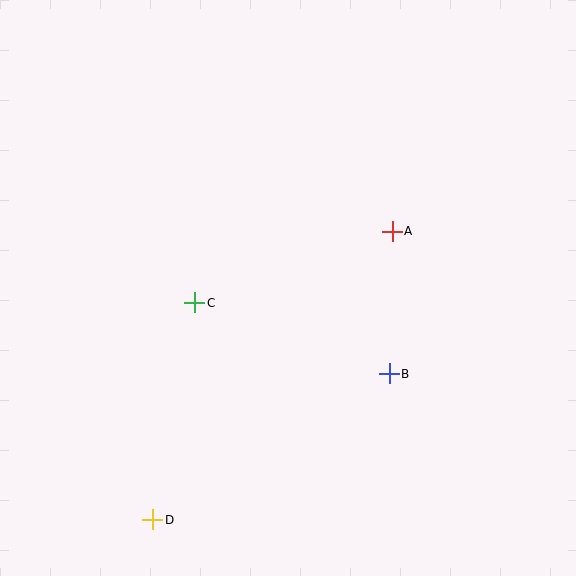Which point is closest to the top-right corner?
Point A is closest to the top-right corner.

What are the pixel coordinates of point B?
Point B is at (389, 374).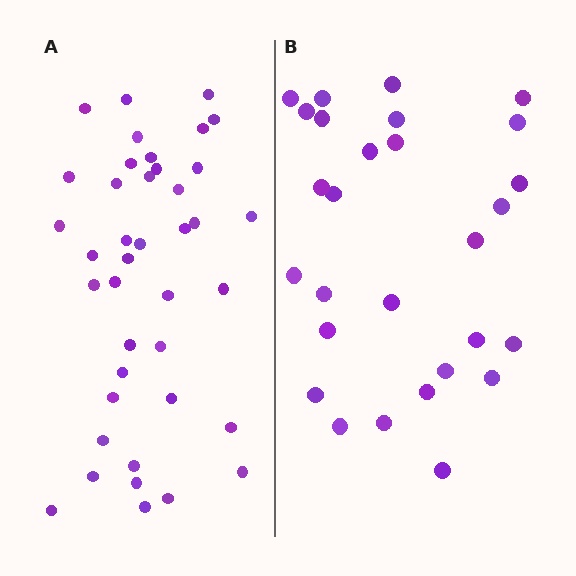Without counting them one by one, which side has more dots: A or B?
Region A (the left region) has more dots.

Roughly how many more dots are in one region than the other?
Region A has roughly 12 or so more dots than region B.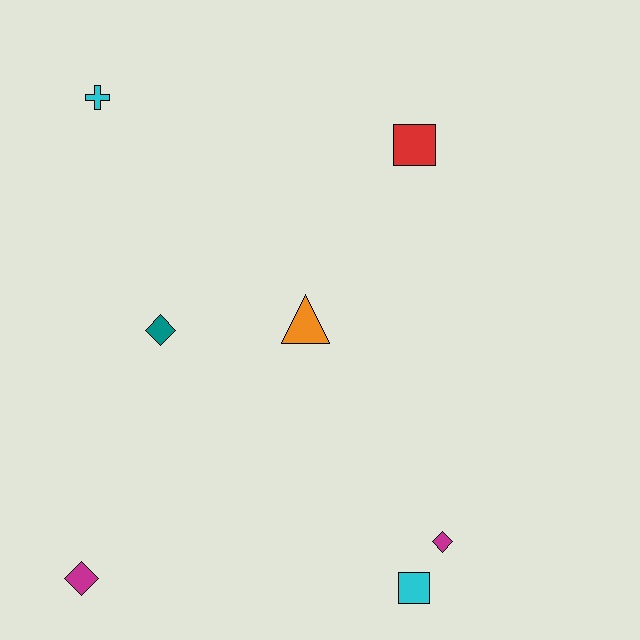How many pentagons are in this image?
There are no pentagons.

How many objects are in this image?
There are 7 objects.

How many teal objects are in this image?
There is 1 teal object.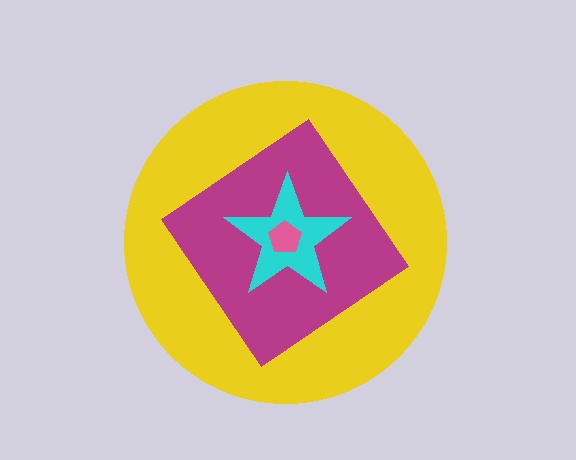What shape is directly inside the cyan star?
The pink pentagon.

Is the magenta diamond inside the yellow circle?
Yes.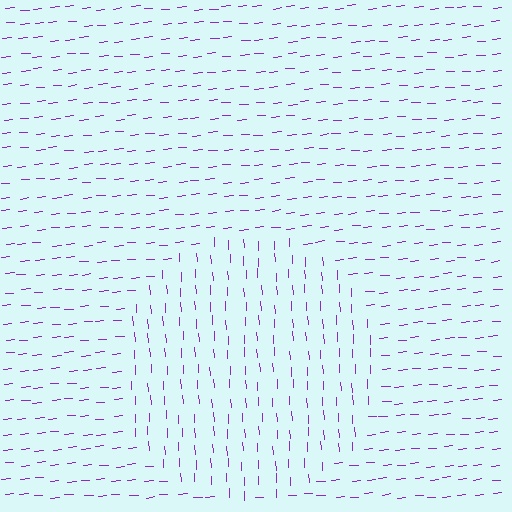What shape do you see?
I see a circle.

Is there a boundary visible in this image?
Yes, there is a texture boundary formed by a change in line orientation.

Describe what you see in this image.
The image is filled with small purple line segments. A circle region in the image has lines oriented differently from the surrounding lines, creating a visible texture boundary.